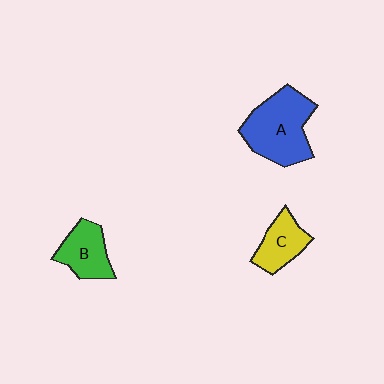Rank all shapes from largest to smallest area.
From largest to smallest: A (blue), B (green), C (yellow).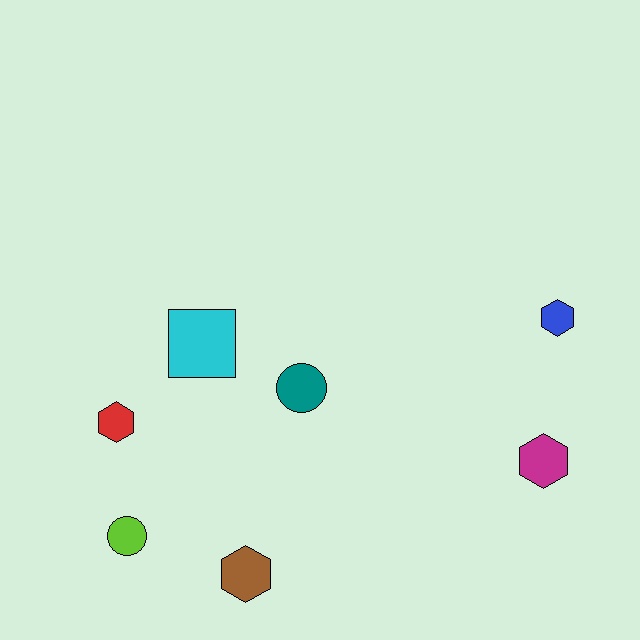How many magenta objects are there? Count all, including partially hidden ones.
There is 1 magenta object.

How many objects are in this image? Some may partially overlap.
There are 7 objects.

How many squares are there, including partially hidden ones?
There is 1 square.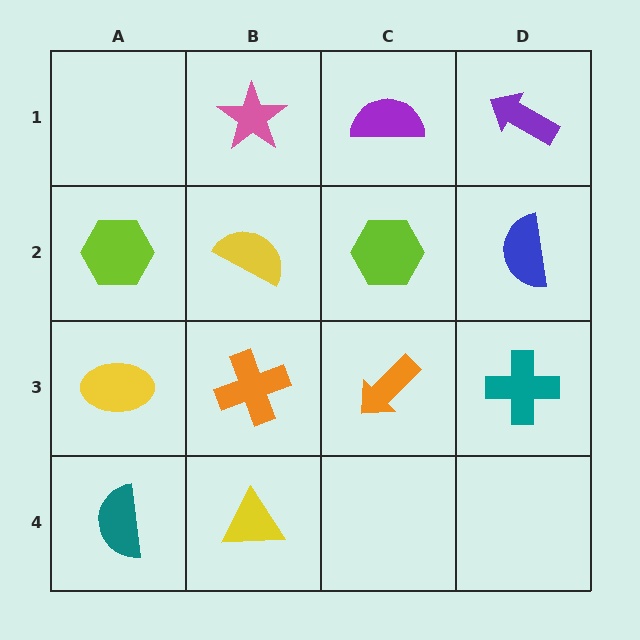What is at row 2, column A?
A lime hexagon.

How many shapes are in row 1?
3 shapes.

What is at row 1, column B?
A pink star.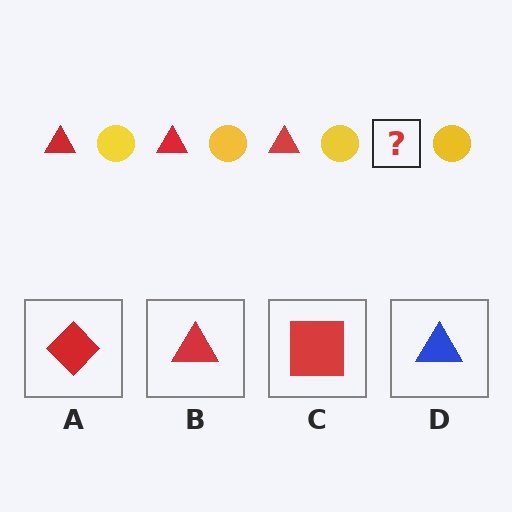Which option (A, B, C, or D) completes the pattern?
B.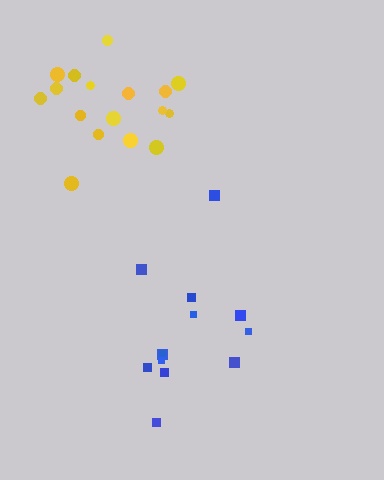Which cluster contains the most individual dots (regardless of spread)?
Yellow (17).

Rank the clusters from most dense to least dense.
blue, yellow.